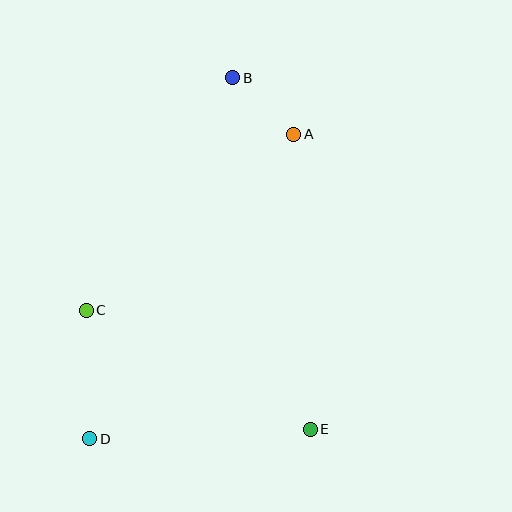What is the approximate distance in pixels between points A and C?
The distance between A and C is approximately 272 pixels.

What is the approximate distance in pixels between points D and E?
The distance between D and E is approximately 221 pixels.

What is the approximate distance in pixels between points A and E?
The distance between A and E is approximately 295 pixels.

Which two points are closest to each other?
Points A and B are closest to each other.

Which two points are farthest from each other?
Points B and D are farthest from each other.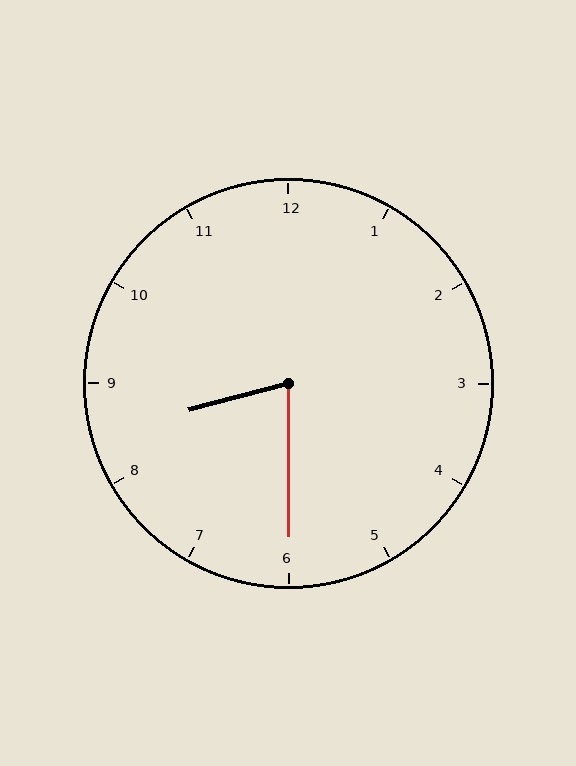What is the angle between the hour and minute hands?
Approximately 75 degrees.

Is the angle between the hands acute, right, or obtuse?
It is acute.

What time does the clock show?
8:30.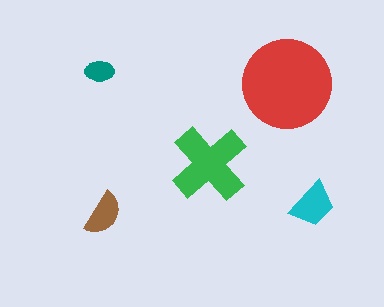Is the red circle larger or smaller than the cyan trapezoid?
Larger.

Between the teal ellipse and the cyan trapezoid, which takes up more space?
The cyan trapezoid.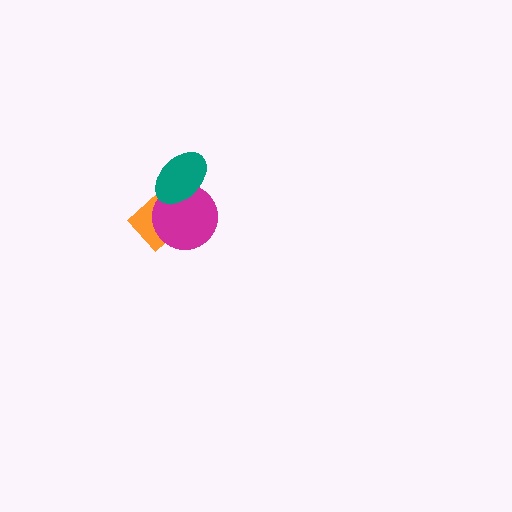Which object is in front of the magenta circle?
The teal ellipse is in front of the magenta circle.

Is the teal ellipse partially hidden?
No, no other shape covers it.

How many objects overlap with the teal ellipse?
2 objects overlap with the teal ellipse.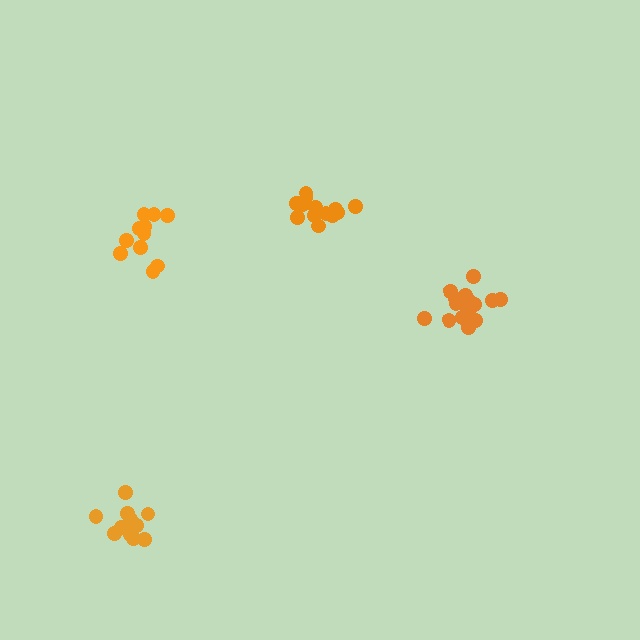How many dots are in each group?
Group 1: 11 dots, Group 2: 16 dots, Group 3: 13 dots, Group 4: 13 dots (53 total).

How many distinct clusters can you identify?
There are 4 distinct clusters.